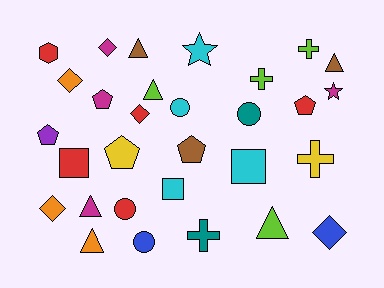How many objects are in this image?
There are 30 objects.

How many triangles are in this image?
There are 6 triangles.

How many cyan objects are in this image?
There are 4 cyan objects.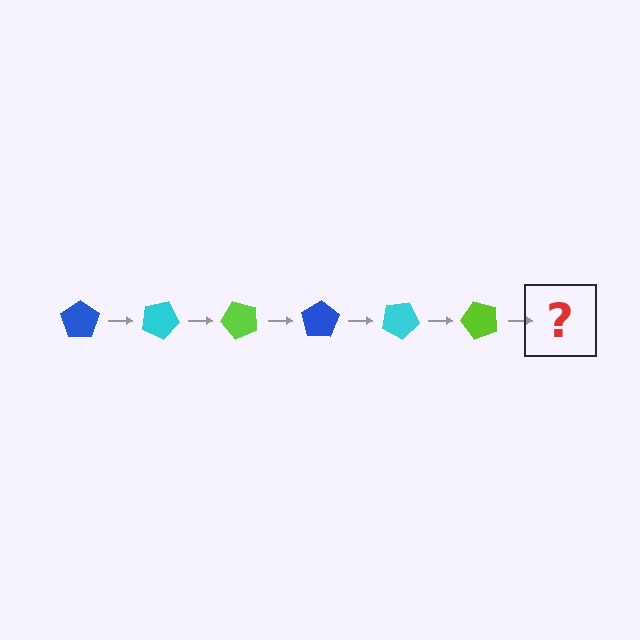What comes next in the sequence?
The next element should be a blue pentagon, rotated 150 degrees from the start.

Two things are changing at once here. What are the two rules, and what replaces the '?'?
The two rules are that it rotates 25 degrees each step and the color cycles through blue, cyan, and lime. The '?' should be a blue pentagon, rotated 150 degrees from the start.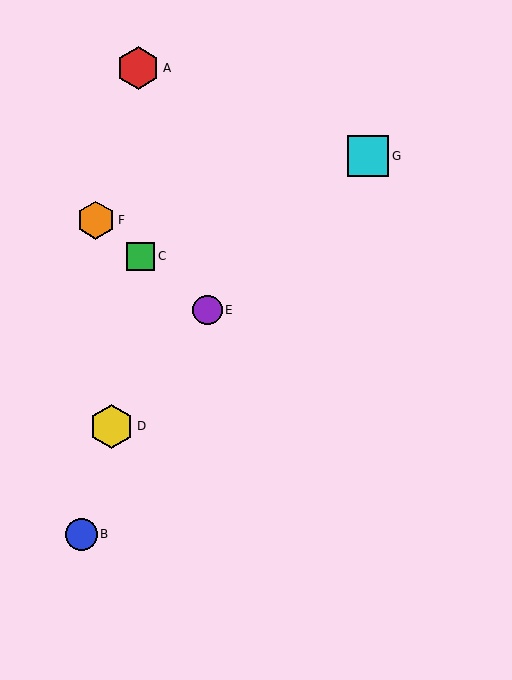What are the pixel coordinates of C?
Object C is at (141, 256).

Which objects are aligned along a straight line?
Objects C, E, F are aligned along a straight line.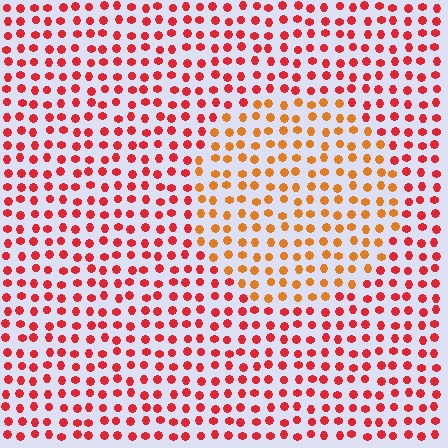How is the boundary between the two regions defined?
The boundary is defined purely by a slight shift in hue (about 34 degrees). Spacing, size, and orientation are identical on both sides.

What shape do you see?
I see a circle.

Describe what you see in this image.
The image is filled with small red elements in a uniform arrangement. A circle-shaped region is visible where the elements are tinted to a slightly different hue, forming a subtle color boundary.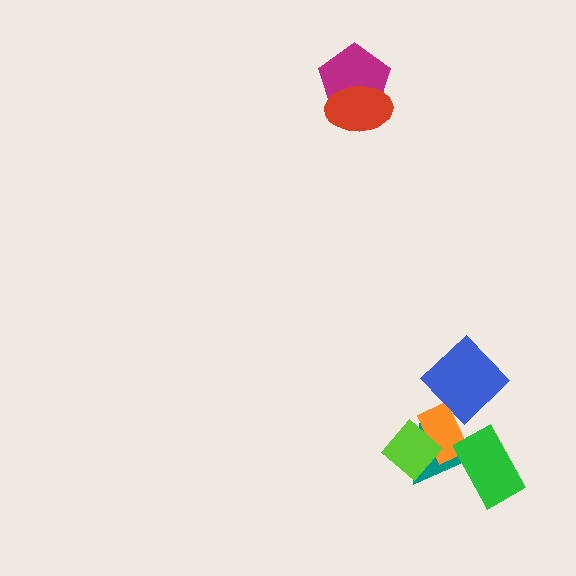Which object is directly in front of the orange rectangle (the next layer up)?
The lime diamond is directly in front of the orange rectangle.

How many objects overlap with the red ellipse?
1 object overlaps with the red ellipse.